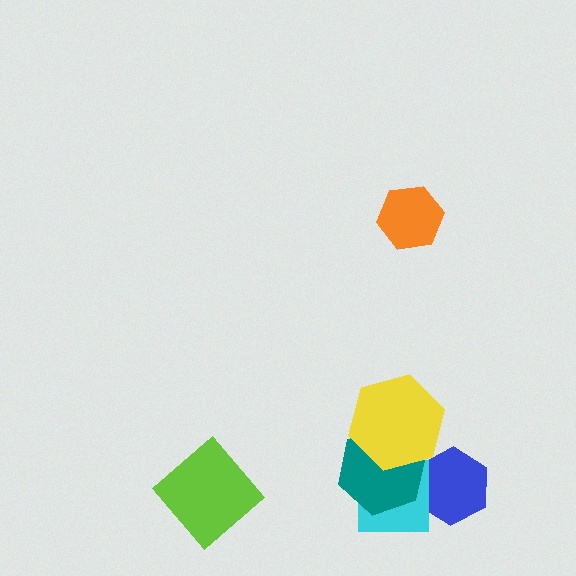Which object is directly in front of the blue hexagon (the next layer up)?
The cyan square is directly in front of the blue hexagon.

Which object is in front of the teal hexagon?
The yellow hexagon is in front of the teal hexagon.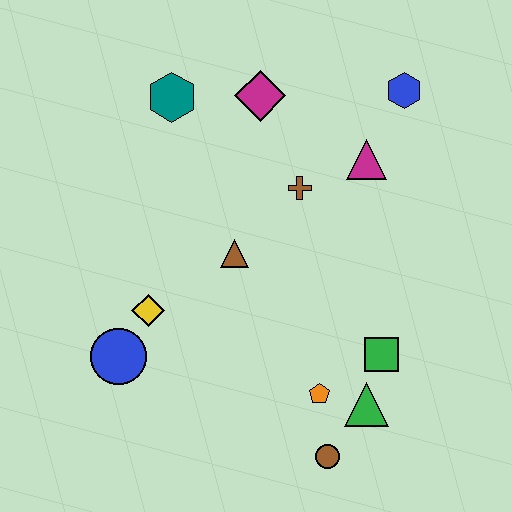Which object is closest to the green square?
The green triangle is closest to the green square.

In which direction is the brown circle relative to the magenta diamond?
The brown circle is below the magenta diamond.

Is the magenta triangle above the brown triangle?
Yes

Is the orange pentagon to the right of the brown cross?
Yes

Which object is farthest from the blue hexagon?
The blue circle is farthest from the blue hexagon.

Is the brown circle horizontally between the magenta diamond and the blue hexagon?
Yes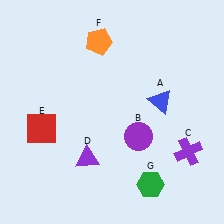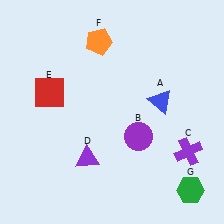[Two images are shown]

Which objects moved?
The objects that moved are: the red square (E), the green hexagon (G).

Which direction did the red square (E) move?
The red square (E) moved up.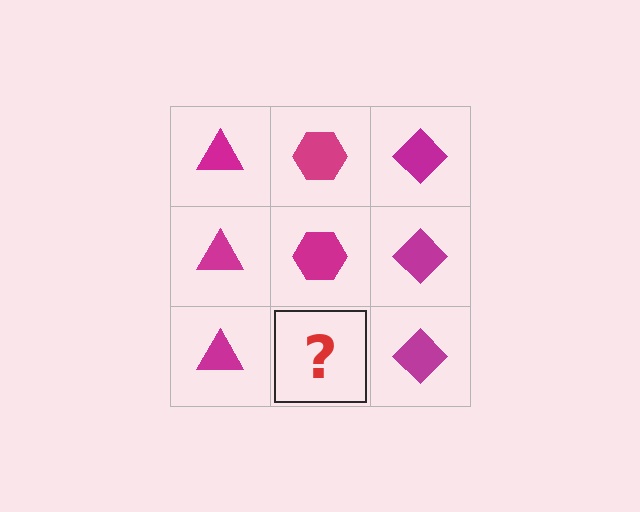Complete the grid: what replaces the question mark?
The question mark should be replaced with a magenta hexagon.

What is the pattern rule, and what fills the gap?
The rule is that each column has a consistent shape. The gap should be filled with a magenta hexagon.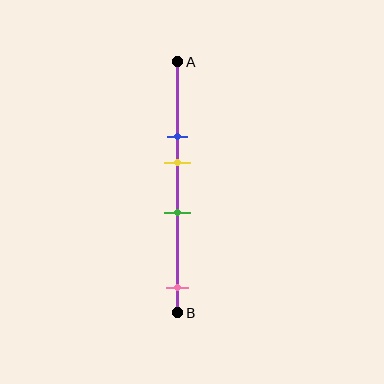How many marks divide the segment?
There are 4 marks dividing the segment.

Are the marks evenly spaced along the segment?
No, the marks are not evenly spaced.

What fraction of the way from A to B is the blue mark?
The blue mark is approximately 30% (0.3) of the way from A to B.